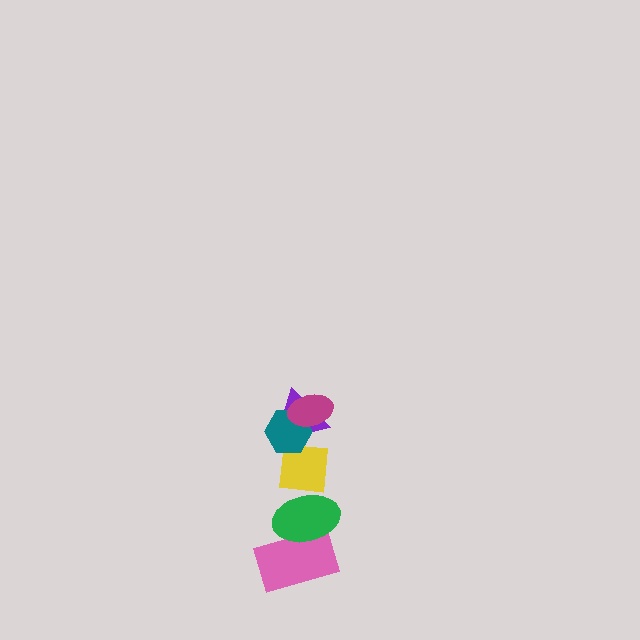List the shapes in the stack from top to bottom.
From top to bottom: the magenta ellipse, the teal hexagon, the purple triangle, the yellow square, the green ellipse, the pink rectangle.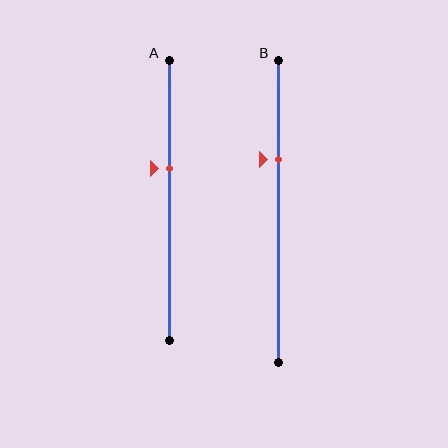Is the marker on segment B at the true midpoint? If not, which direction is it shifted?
No, the marker on segment B is shifted upward by about 17% of the segment length.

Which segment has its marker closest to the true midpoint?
Segment A has its marker closest to the true midpoint.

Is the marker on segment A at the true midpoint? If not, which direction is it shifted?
No, the marker on segment A is shifted upward by about 11% of the segment length.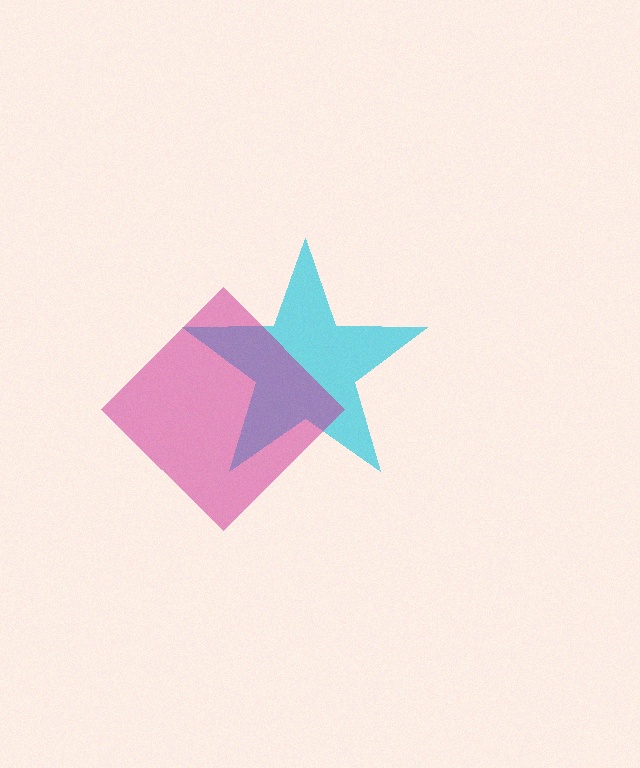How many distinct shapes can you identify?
There are 2 distinct shapes: a cyan star, a magenta diamond.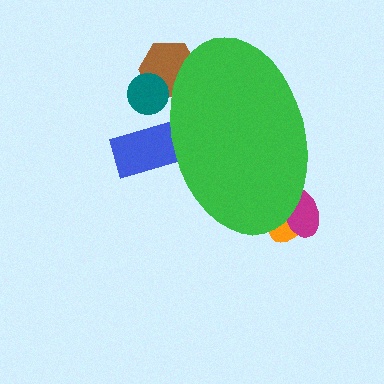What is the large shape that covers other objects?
A green ellipse.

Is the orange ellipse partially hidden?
Yes, the orange ellipse is partially hidden behind the green ellipse.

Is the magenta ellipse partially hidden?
Yes, the magenta ellipse is partially hidden behind the green ellipse.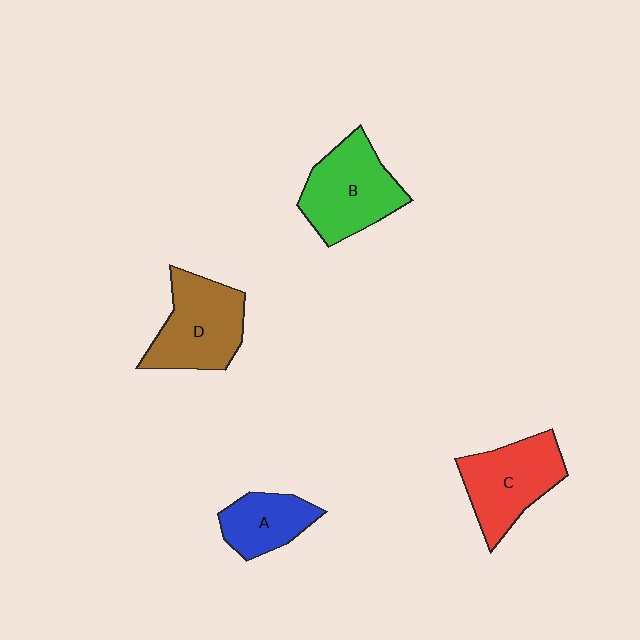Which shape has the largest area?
Shape B (green).